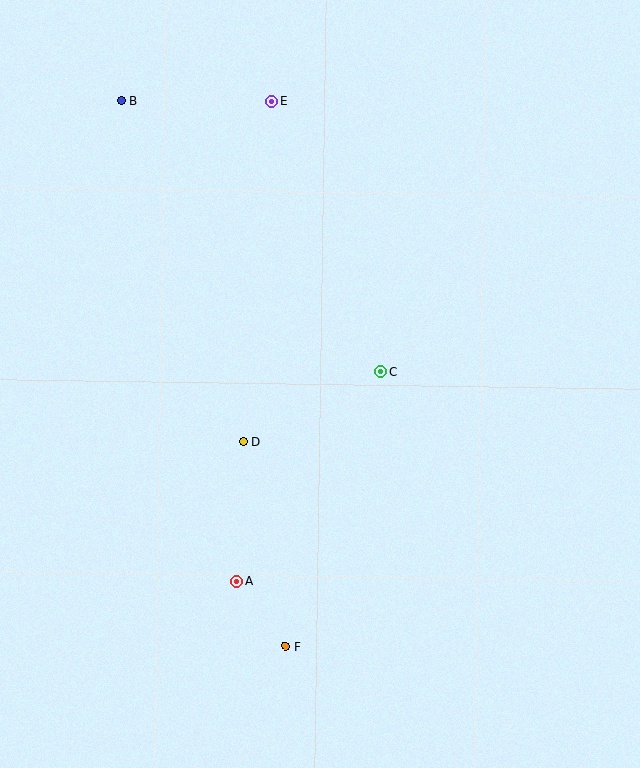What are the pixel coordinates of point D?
Point D is at (244, 442).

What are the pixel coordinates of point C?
Point C is at (381, 372).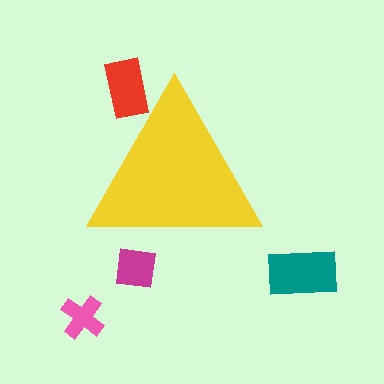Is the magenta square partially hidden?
Yes, the magenta square is partially hidden behind the yellow triangle.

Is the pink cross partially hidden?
No, the pink cross is fully visible.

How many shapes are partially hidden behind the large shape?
2 shapes are partially hidden.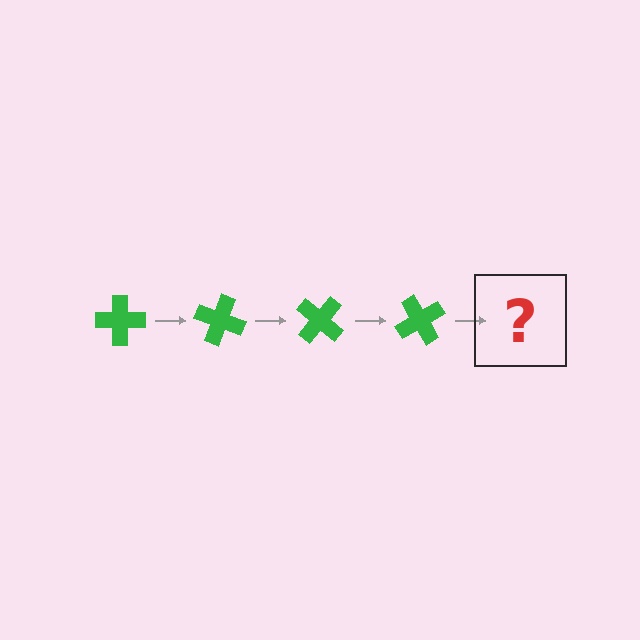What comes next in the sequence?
The next element should be a green cross rotated 80 degrees.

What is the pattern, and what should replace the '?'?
The pattern is that the cross rotates 20 degrees each step. The '?' should be a green cross rotated 80 degrees.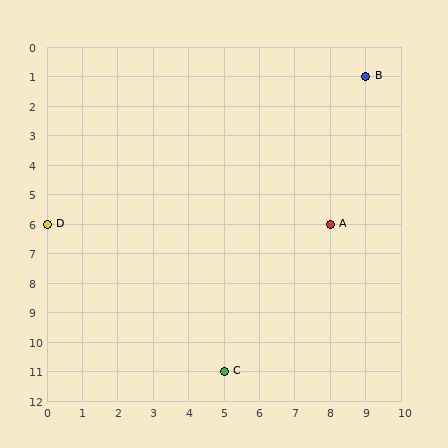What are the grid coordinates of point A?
Point A is at grid coordinates (8, 6).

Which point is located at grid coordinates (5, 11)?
Point C is at (5, 11).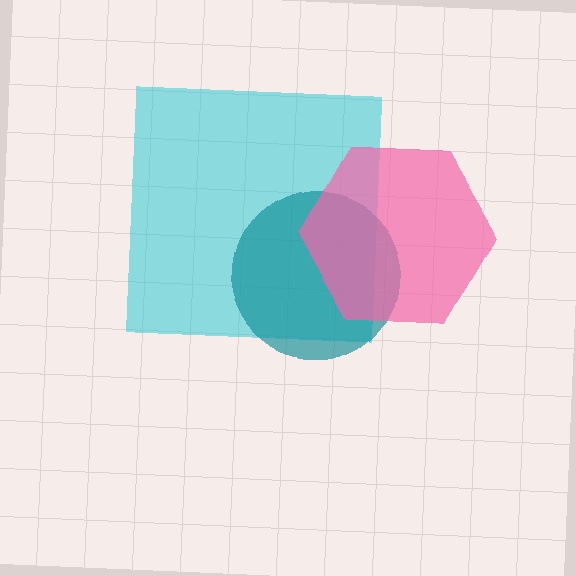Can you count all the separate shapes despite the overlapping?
Yes, there are 3 separate shapes.